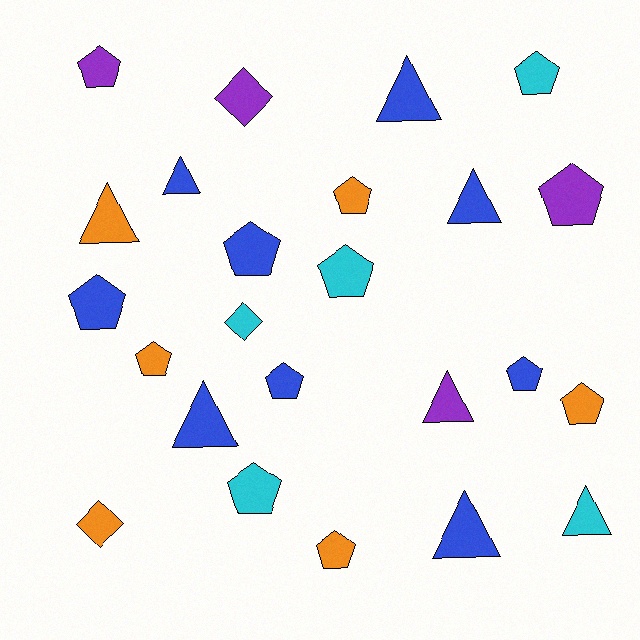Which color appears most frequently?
Blue, with 9 objects.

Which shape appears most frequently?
Pentagon, with 13 objects.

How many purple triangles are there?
There is 1 purple triangle.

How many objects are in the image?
There are 24 objects.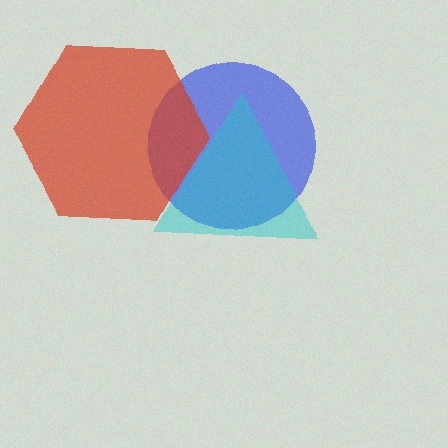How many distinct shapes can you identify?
There are 3 distinct shapes: a blue circle, a red hexagon, a cyan triangle.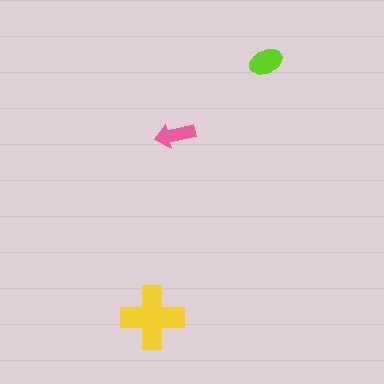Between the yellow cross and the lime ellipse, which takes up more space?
The yellow cross.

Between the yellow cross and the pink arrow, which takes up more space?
The yellow cross.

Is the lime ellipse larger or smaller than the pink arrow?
Larger.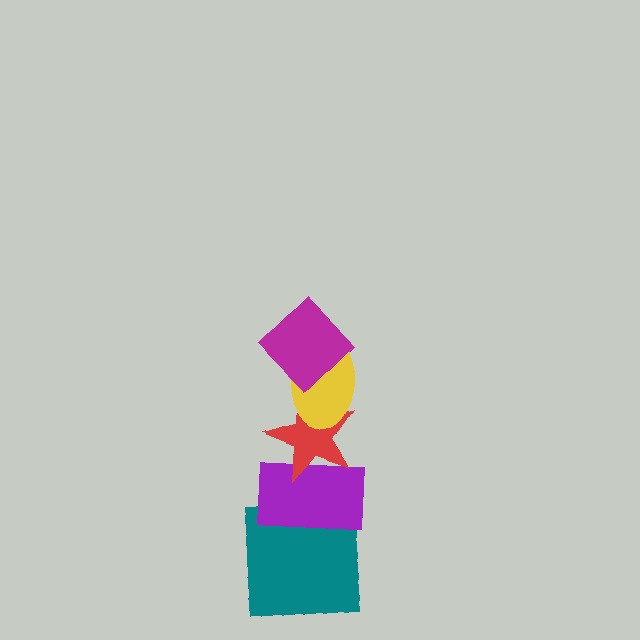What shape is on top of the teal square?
The purple rectangle is on top of the teal square.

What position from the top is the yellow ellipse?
The yellow ellipse is 2nd from the top.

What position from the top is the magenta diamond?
The magenta diamond is 1st from the top.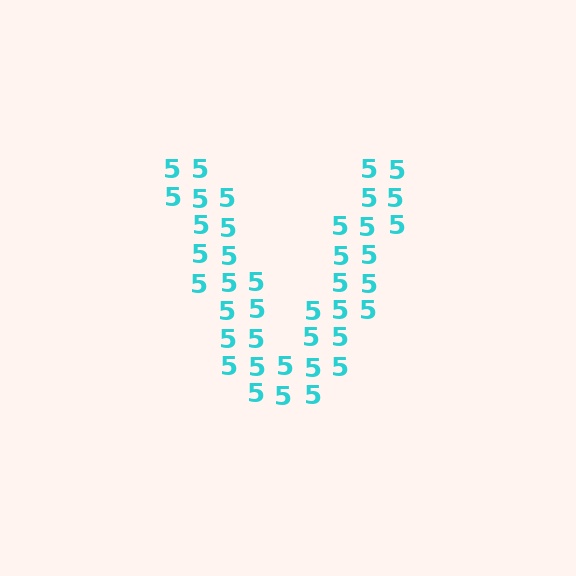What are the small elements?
The small elements are digit 5's.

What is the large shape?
The large shape is the letter V.